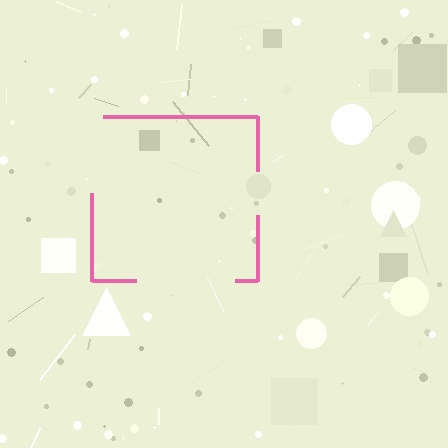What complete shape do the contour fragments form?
The contour fragments form a square.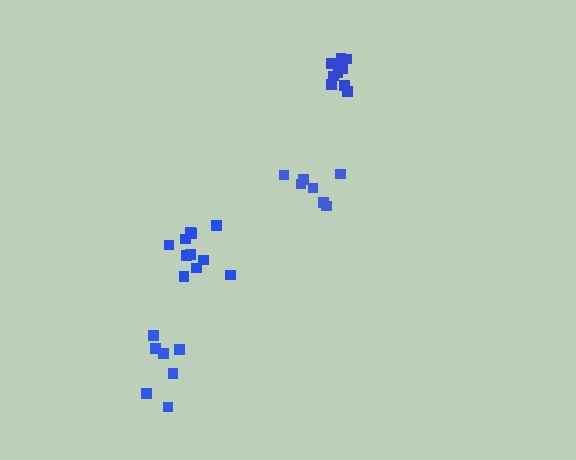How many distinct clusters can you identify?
There are 4 distinct clusters.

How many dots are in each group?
Group 1: 9 dots, Group 2: 7 dots, Group 3: 11 dots, Group 4: 7 dots (34 total).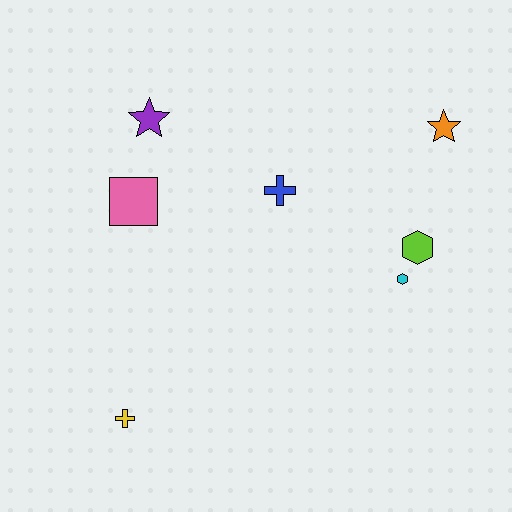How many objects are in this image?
There are 7 objects.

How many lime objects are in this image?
There is 1 lime object.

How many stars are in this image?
There are 2 stars.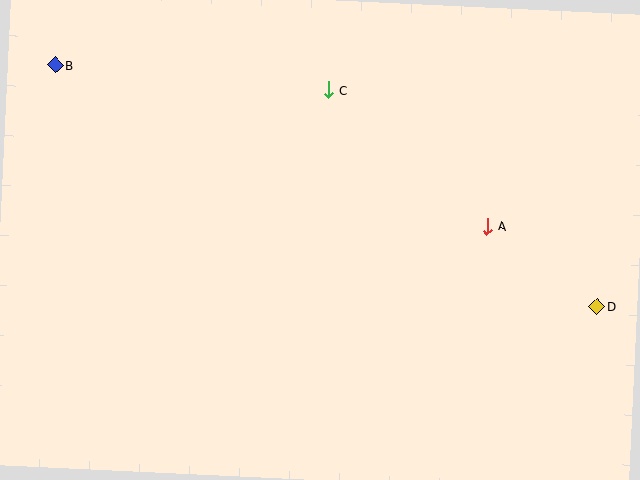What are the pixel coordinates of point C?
Point C is at (329, 90).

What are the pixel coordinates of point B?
Point B is at (55, 65).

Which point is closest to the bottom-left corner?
Point B is closest to the bottom-left corner.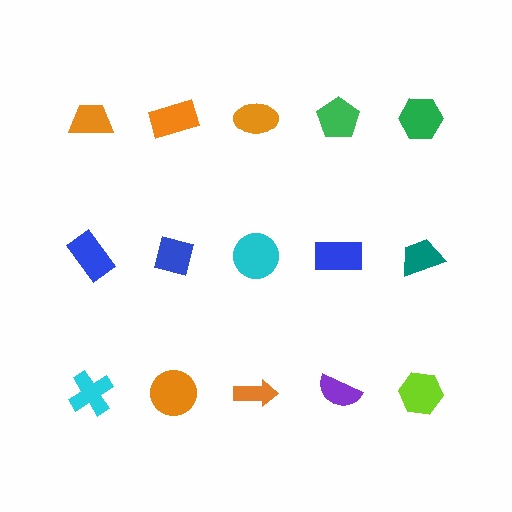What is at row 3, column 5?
A lime hexagon.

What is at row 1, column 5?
A green hexagon.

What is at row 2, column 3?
A cyan circle.